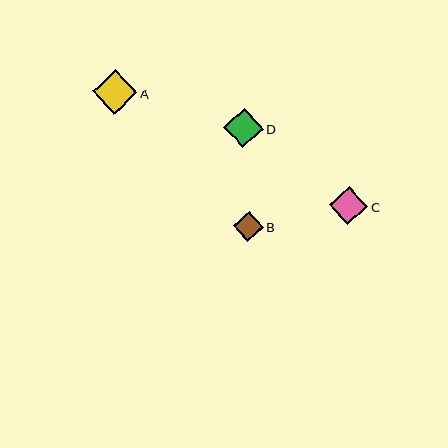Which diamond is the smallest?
Diamond B is the smallest with a size of approximately 30 pixels.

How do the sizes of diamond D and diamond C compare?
Diamond D and diamond C are approximately the same size.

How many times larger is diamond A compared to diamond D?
Diamond A is approximately 1.1 times the size of diamond D.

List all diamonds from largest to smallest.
From largest to smallest: A, D, C, B.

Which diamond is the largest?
Diamond A is the largest with a size of approximately 44 pixels.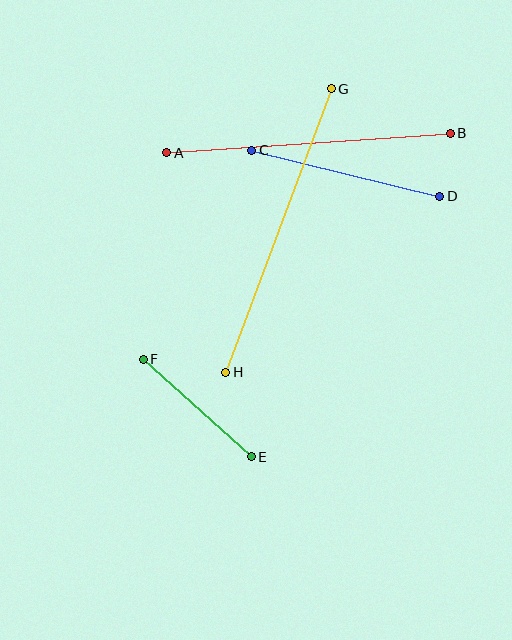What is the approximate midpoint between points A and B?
The midpoint is at approximately (308, 143) pixels.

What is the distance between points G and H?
The distance is approximately 303 pixels.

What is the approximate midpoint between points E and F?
The midpoint is at approximately (197, 408) pixels.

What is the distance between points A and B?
The distance is approximately 284 pixels.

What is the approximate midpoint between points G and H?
The midpoint is at approximately (278, 230) pixels.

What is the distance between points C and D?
The distance is approximately 193 pixels.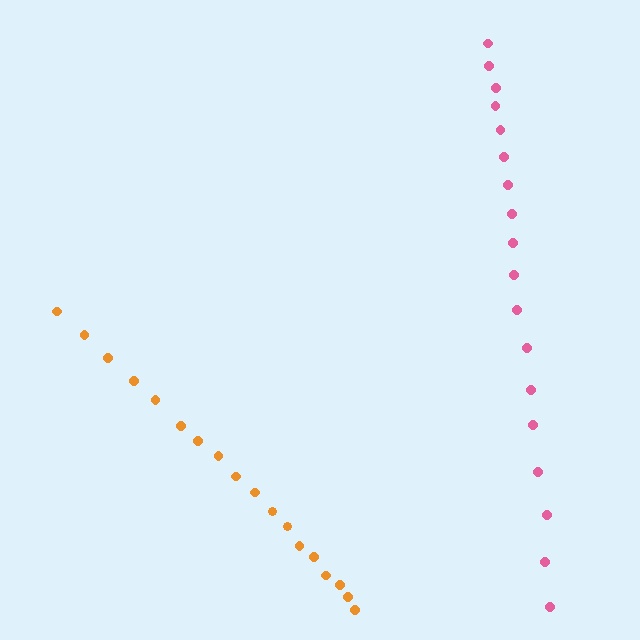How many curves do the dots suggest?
There are 2 distinct paths.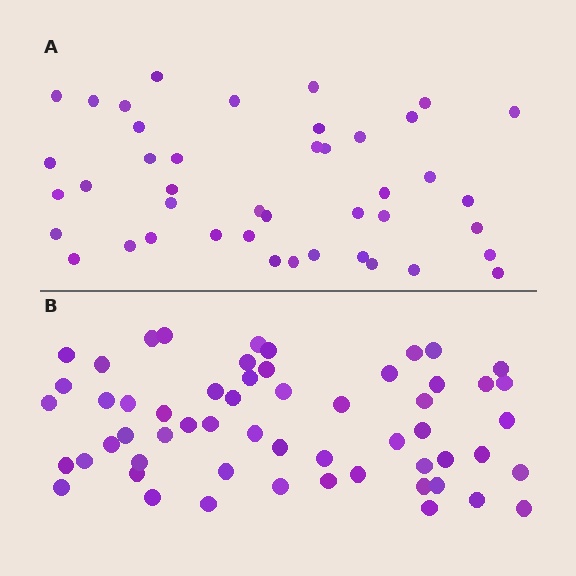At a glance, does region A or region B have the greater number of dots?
Region B (the bottom region) has more dots.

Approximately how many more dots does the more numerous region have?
Region B has approximately 15 more dots than region A.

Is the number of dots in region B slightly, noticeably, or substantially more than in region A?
Region B has noticeably more, but not dramatically so. The ratio is roughly 1.3 to 1.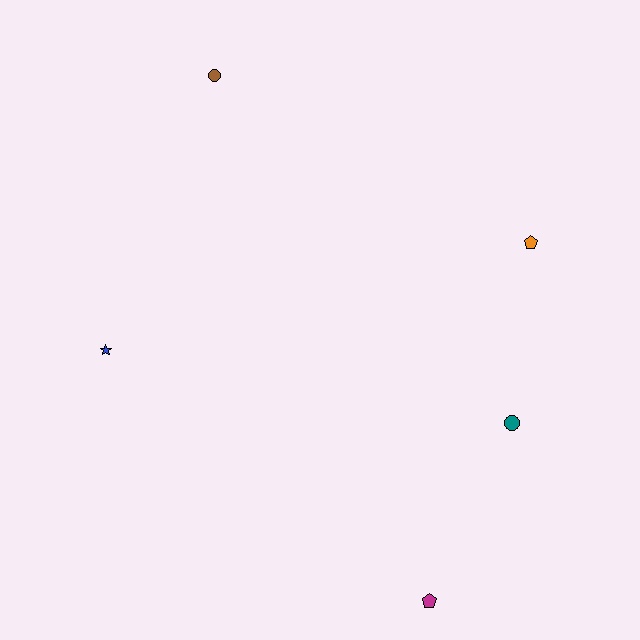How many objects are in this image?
There are 5 objects.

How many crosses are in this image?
There are no crosses.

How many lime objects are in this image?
There are no lime objects.